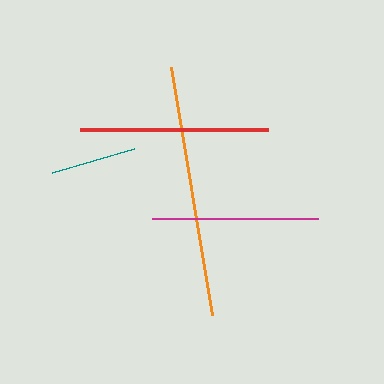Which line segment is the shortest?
The teal line is the shortest at approximately 85 pixels.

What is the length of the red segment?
The red segment is approximately 189 pixels long.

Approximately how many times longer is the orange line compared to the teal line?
The orange line is approximately 3.0 times the length of the teal line.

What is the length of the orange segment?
The orange segment is approximately 251 pixels long.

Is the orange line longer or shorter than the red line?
The orange line is longer than the red line.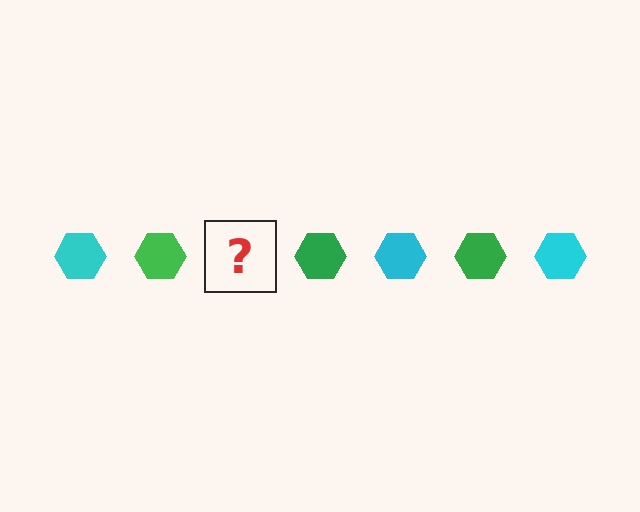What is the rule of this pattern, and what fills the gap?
The rule is that the pattern cycles through cyan, green hexagons. The gap should be filled with a cyan hexagon.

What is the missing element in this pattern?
The missing element is a cyan hexagon.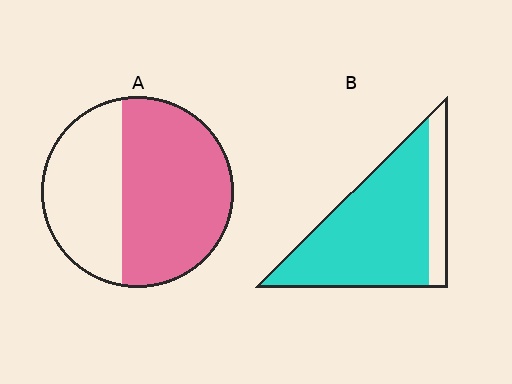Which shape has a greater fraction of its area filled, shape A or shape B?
Shape B.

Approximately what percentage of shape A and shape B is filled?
A is approximately 60% and B is approximately 80%.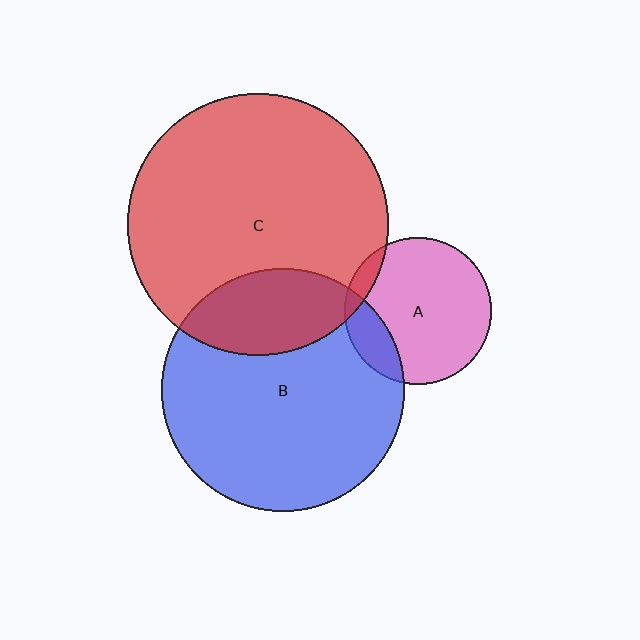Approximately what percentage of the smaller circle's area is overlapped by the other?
Approximately 10%.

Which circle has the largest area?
Circle C (red).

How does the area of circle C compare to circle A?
Approximately 3.2 times.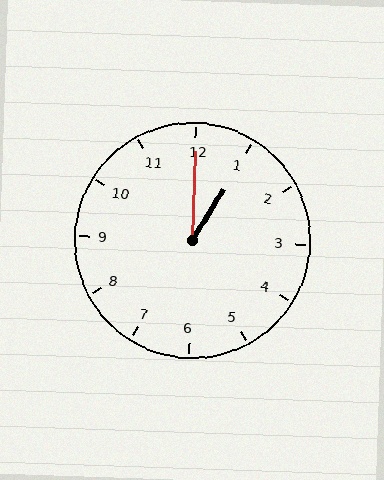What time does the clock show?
1:00.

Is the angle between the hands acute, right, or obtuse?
It is acute.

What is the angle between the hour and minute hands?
Approximately 30 degrees.